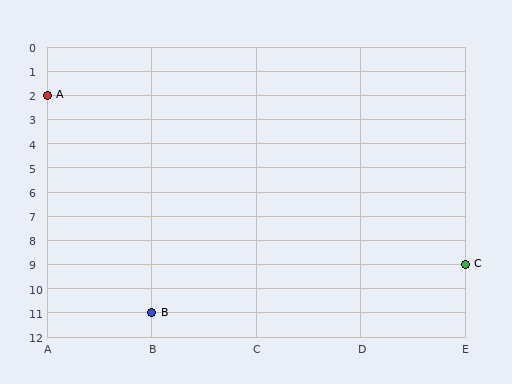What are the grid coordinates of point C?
Point C is at grid coordinates (E, 9).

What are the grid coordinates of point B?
Point B is at grid coordinates (B, 11).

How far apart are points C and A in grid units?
Points C and A are 4 columns and 7 rows apart (about 8.1 grid units diagonally).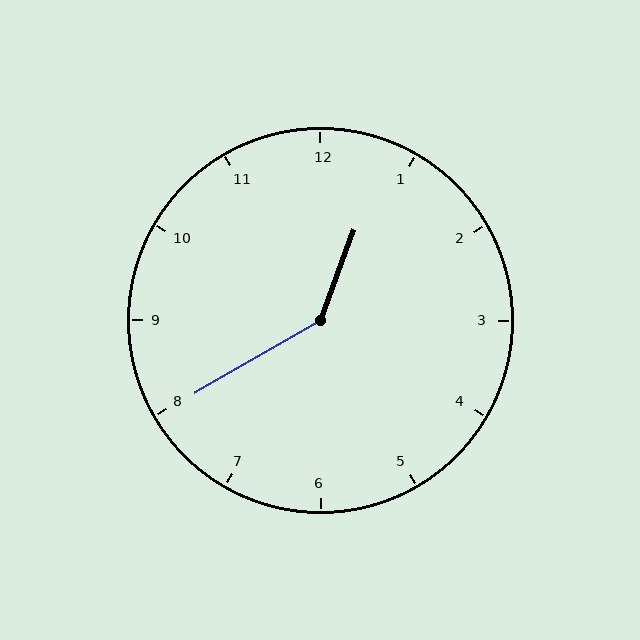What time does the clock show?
12:40.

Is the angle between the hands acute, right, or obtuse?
It is obtuse.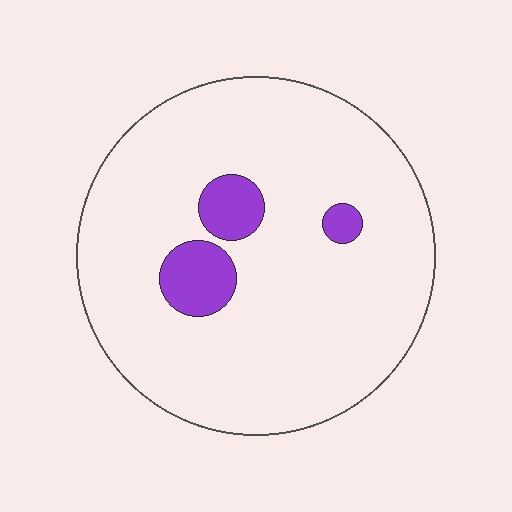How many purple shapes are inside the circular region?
3.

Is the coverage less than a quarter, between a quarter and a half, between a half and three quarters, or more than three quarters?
Less than a quarter.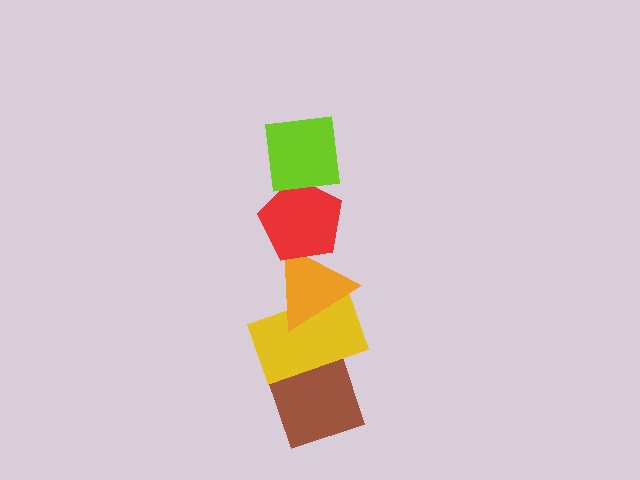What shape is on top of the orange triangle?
The red pentagon is on top of the orange triangle.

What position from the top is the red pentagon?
The red pentagon is 2nd from the top.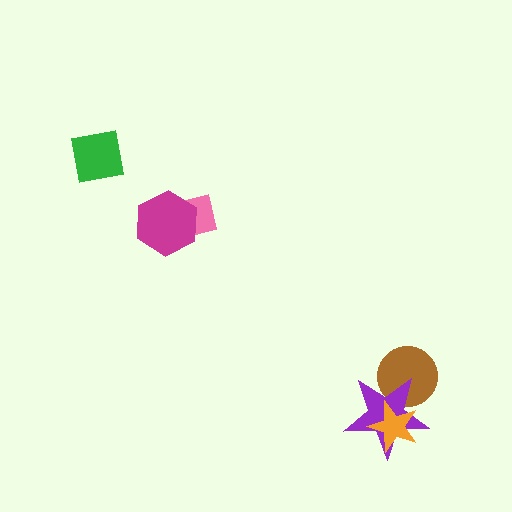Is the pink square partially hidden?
Yes, it is partially covered by another shape.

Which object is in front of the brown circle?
The purple star is in front of the brown circle.